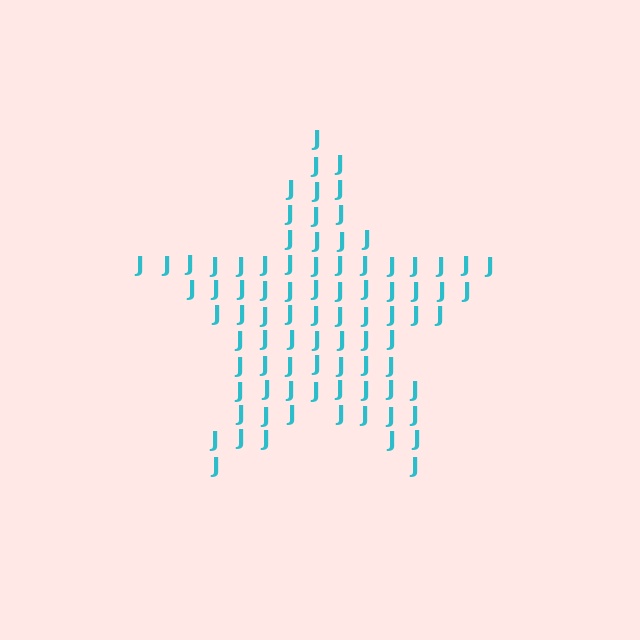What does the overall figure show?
The overall figure shows a star.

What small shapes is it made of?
It is made of small letter J's.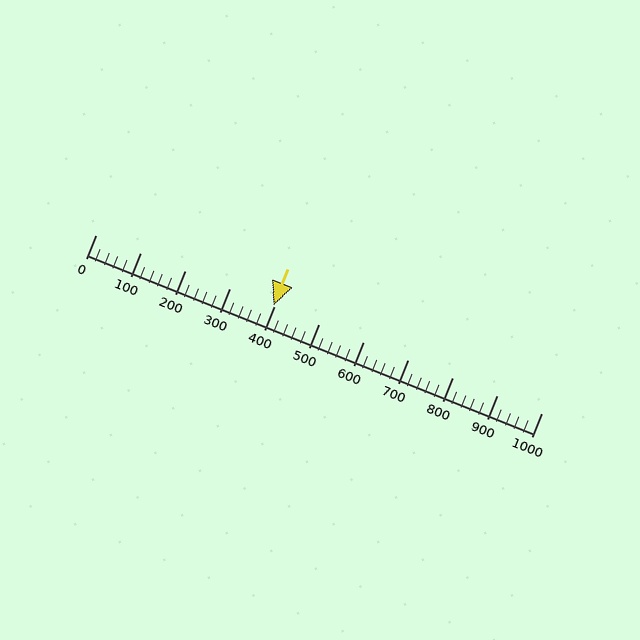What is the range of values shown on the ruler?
The ruler shows values from 0 to 1000.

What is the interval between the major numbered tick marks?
The major tick marks are spaced 100 units apart.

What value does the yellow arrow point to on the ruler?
The yellow arrow points to approximately 399.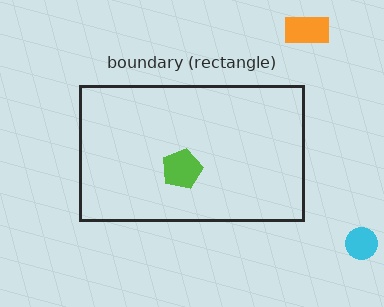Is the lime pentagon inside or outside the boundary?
Inside.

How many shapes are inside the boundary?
1 inside, 2 outside.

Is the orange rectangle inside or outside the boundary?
Outside.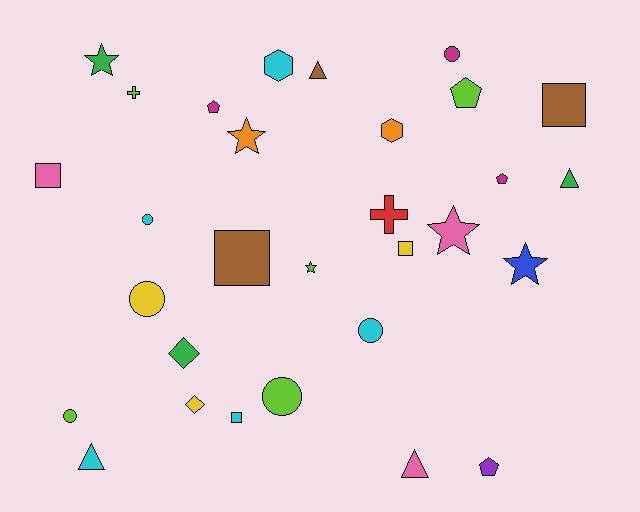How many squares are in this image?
There are 5 squares.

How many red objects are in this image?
There is 1 red object.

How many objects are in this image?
There are 30 objects.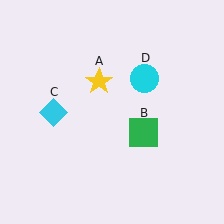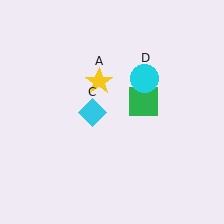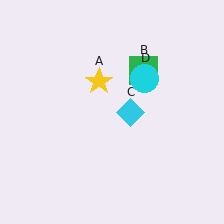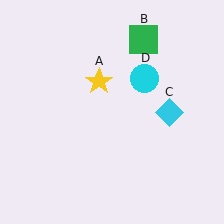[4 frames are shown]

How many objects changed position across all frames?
2 objects changed position: green square (object B), cyan diamond (object C).